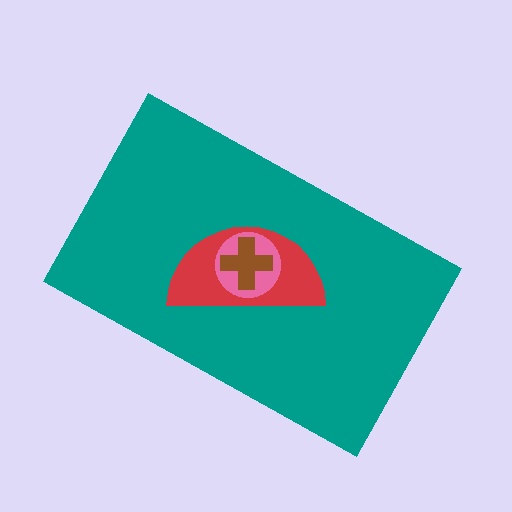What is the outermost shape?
The teal rectangle.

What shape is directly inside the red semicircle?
The pink circle.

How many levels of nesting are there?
4.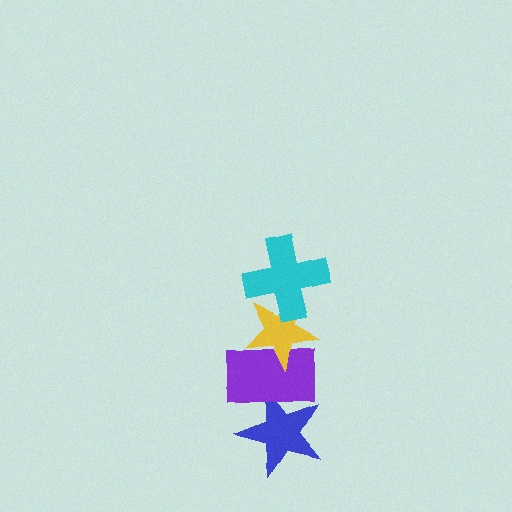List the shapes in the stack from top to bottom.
From top to bottom: the cyan cross, the yellow star, the purple rectangle, the blue star.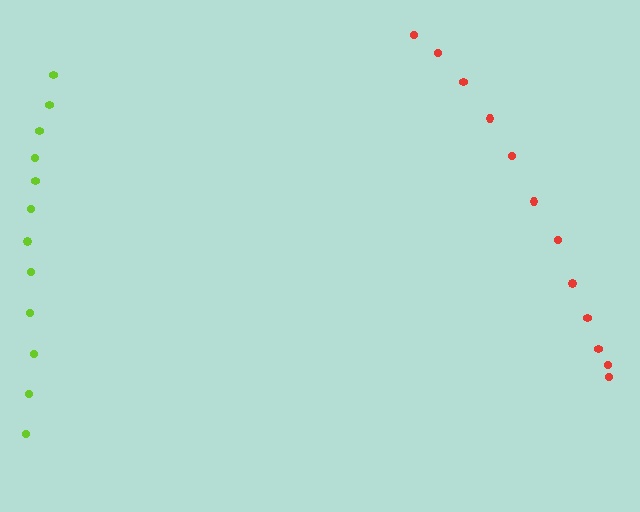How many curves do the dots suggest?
There are 2 distinct paths.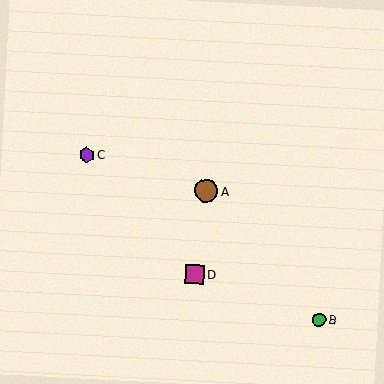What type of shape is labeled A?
Shape A is a brown circle.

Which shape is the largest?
The brown circle (labeled A) is the largest.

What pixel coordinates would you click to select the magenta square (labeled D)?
Click at (194, 274) to select the magenta square D.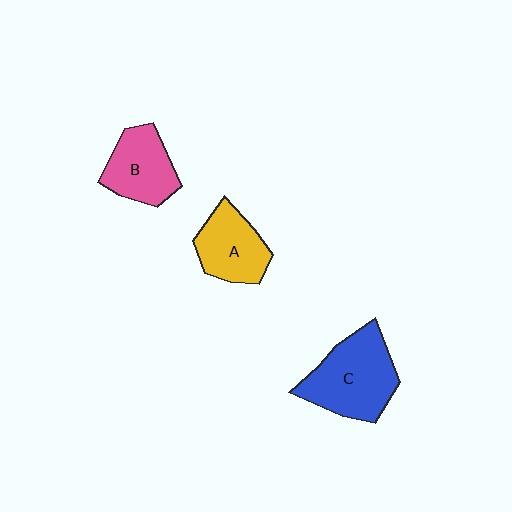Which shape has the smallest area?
Shape A (yellow).